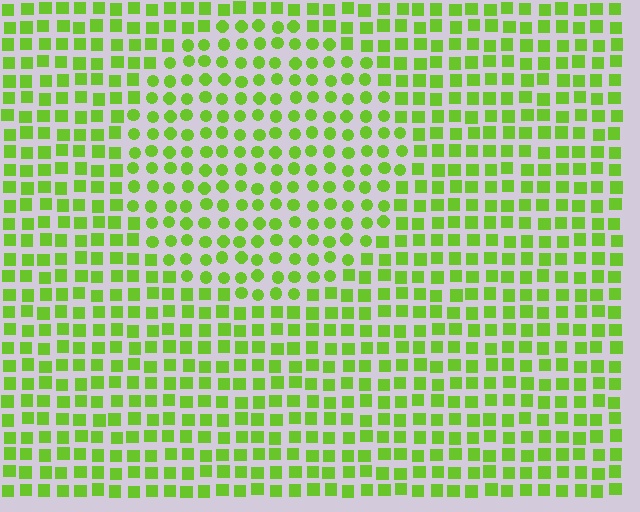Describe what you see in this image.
The image is filled with small lime elements arranged in a uniform grid. A circle-shaped region contains circles, while the surrounding area contains squares. The boundary is defined purely by the change in element shape.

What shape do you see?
I see a circle.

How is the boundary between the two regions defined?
The boundary is defined by a change in element shape: circles inside vs. squares outside. All elements share the same color and spacing.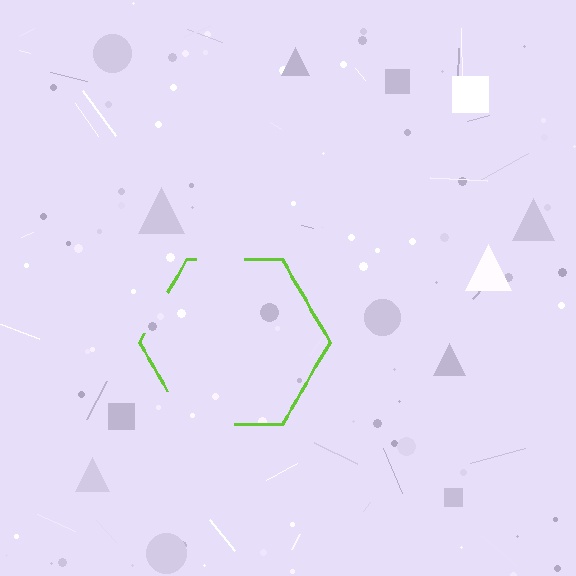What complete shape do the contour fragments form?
The contour fragments form a hexagon.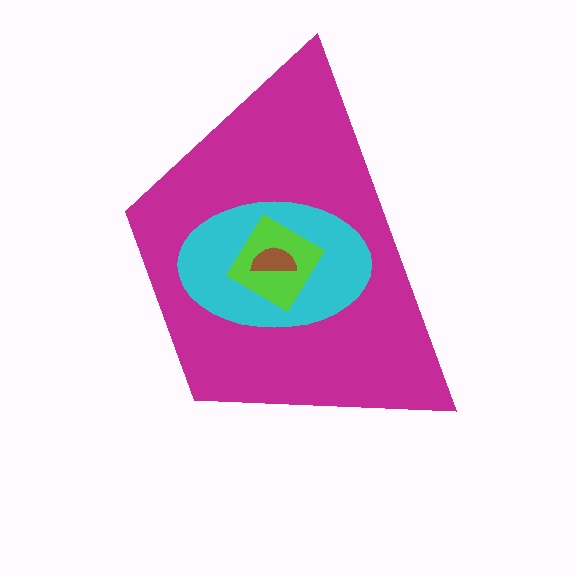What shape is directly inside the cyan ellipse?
The lime diamond.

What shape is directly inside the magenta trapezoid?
The cyan ellipse.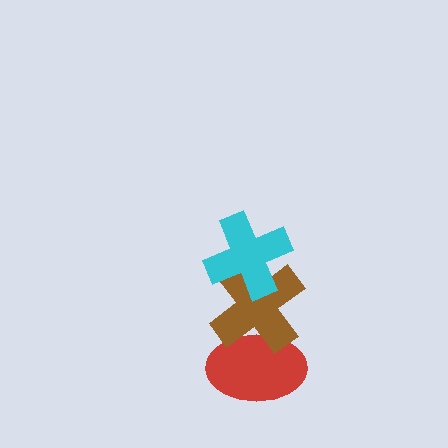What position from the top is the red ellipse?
The red ellipse is 3rd from the top.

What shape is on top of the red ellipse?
The brown cross is on top of the red ellipse.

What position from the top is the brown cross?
The brown cross is 2nd from the top.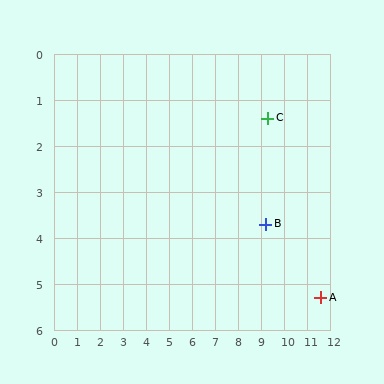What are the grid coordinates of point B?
Point B is at approximately (9.2, 3.7).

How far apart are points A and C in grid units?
Points A and C are about 4.5 grid units apart.